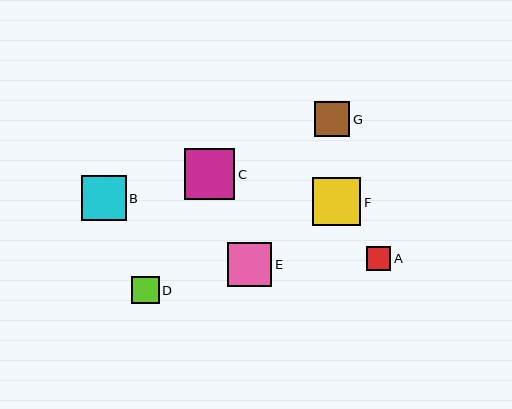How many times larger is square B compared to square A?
Square B is approximately 1.9 times the size of square A.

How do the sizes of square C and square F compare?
Square C and square F are approximately the same size.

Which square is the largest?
Square C is the largest with a size of approximately 50 pixels.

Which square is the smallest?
Square A is the smallest with a size of approximately 24 pixels.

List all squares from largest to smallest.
From largest to smallest: C, F, B, E, G, D, A.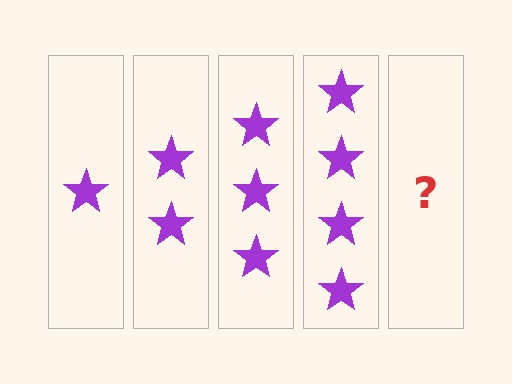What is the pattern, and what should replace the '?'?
The pattern is that each step adds one more star. The '?' should be 5 stars.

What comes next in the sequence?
The next element should be 5 stars.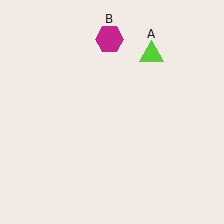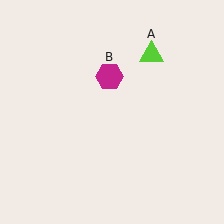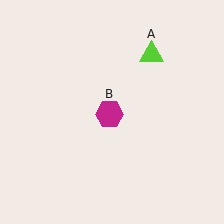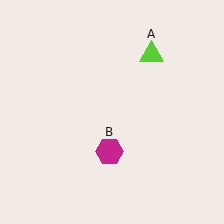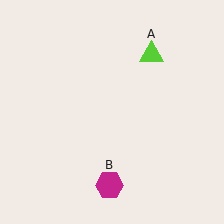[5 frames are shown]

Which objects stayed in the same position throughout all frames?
Lime triangle (object A) remained stationary.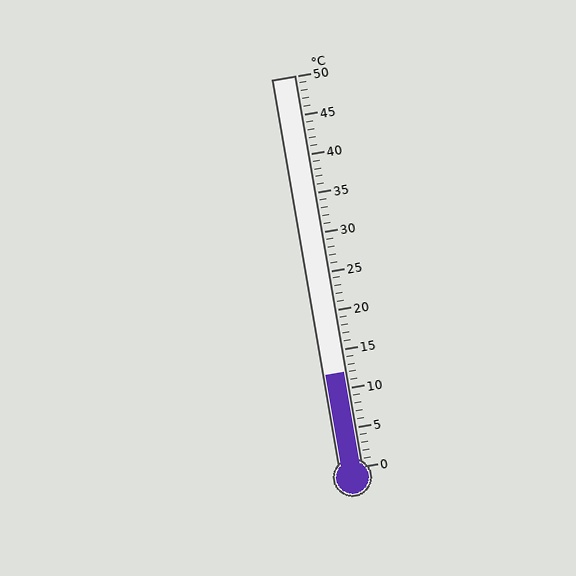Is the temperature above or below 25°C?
The temperature is below 25°C.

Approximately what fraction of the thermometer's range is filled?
The thermometer is filled to approximately 25% of its range.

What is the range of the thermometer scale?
The thermometer scale ranges from 0°C to 50°C.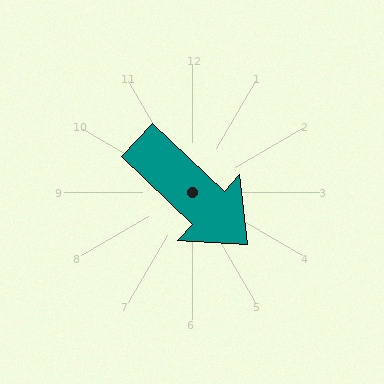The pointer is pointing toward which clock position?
Roughly 4 o'clock.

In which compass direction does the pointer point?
Southeast.